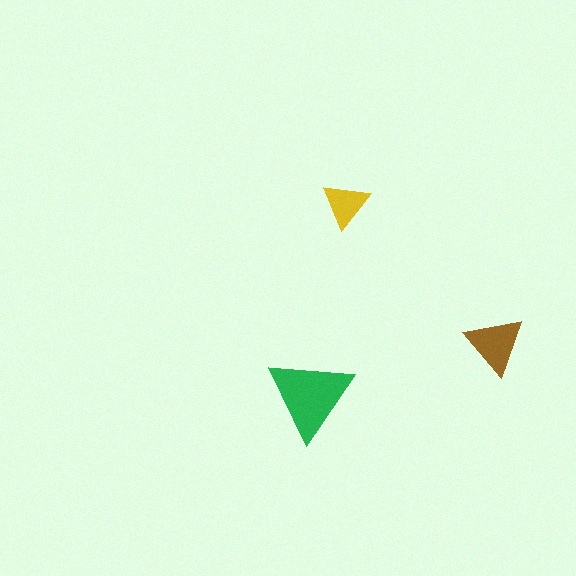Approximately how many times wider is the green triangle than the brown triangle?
About 1.5 times wider.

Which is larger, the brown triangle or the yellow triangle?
The brown one.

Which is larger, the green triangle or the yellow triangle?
The green one.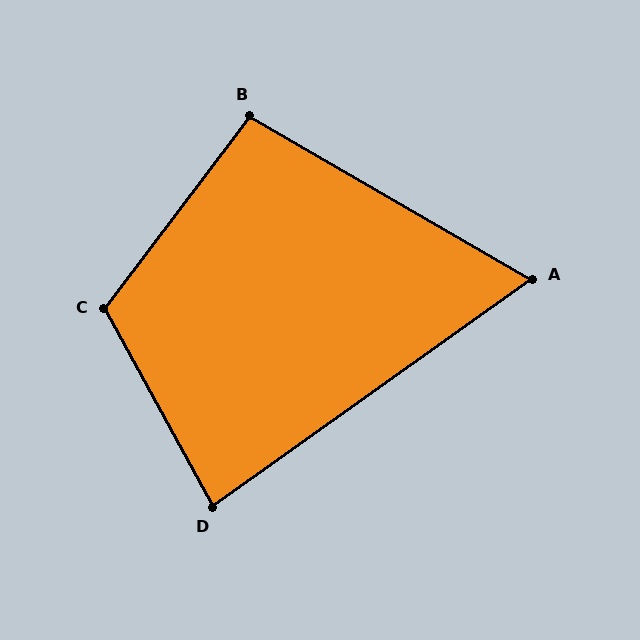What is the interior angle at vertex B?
Approximately 97 degrees (obtuse).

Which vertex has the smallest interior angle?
A, at approximately 66 degrees.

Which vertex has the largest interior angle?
C, at approximately 114 degrees.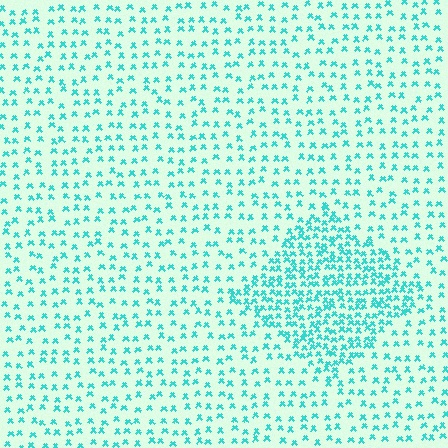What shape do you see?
I see a diamond.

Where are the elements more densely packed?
The elements are more densely packed inside the diamond boundary.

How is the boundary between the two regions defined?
The boundary is defined by a change in element density (approximately 2.3x ratio). All elements are the same color, size, and shape.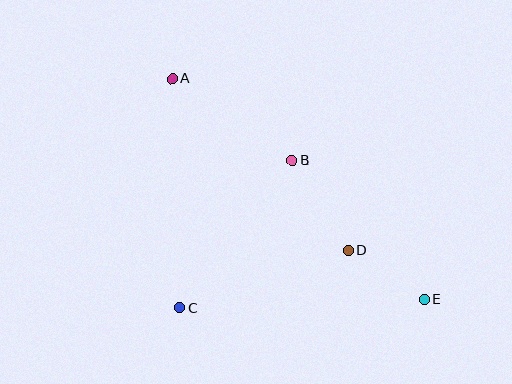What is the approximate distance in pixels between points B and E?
The distance between B and E is approximately 191 pixels.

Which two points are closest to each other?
Points D and E are closest to each other.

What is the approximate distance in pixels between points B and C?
The distance between B and C is approximately 186 pixels.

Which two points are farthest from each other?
Points A and E are farthest from each other.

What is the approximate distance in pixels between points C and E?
The distance between C and E is approximately 245 pixels.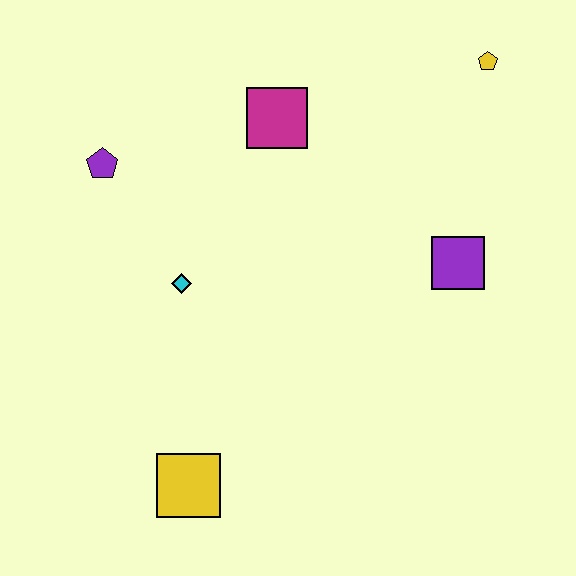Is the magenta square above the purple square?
Yes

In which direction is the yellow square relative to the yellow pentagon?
The yellow square is below the yellow pentagon.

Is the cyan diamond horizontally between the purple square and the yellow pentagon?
No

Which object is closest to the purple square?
The yellow pentagon is closest to the purple square.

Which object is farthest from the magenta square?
The yellow square is farthest from the magenta square.